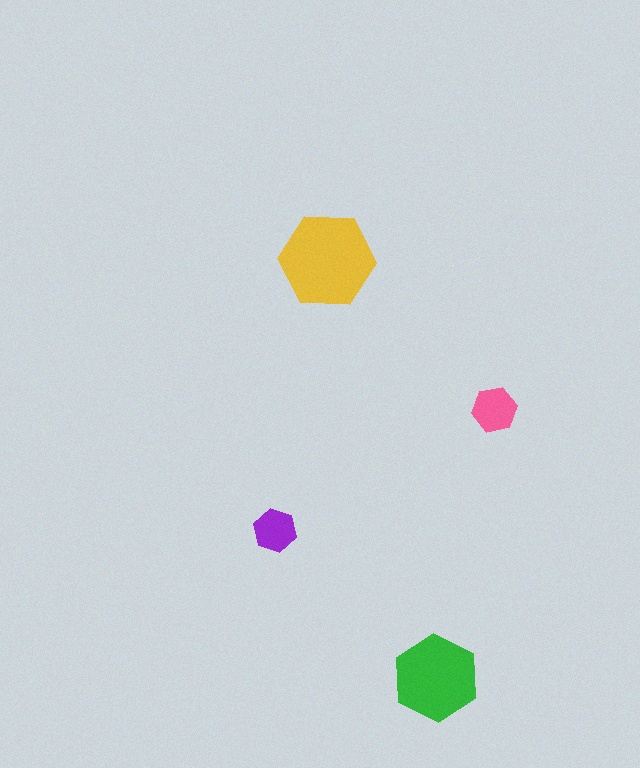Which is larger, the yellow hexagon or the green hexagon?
The yellow one.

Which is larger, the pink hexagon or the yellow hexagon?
The yellow one.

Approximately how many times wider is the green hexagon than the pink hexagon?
About 2 times wider.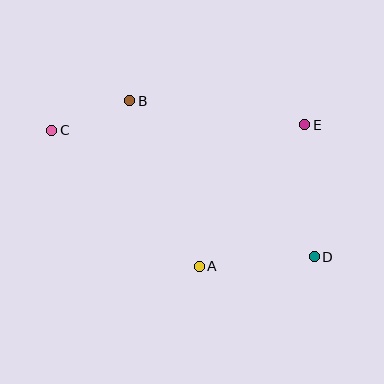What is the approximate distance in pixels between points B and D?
The distance between B and D is approximately 241 pixels.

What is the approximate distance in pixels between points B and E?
The distance between B and E is approximately 176 pixels.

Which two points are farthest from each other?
Points C and D are farthest from each other.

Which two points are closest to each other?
Points B and C are closest to each other.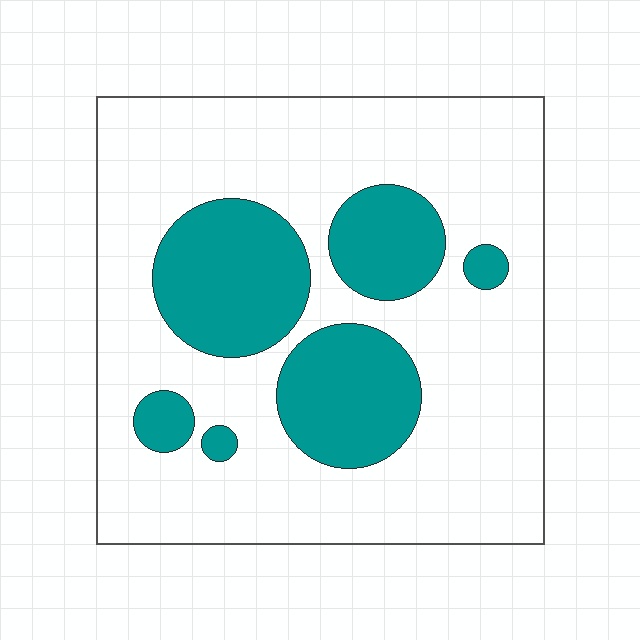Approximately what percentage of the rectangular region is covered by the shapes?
Approximately 25%.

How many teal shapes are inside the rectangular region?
6.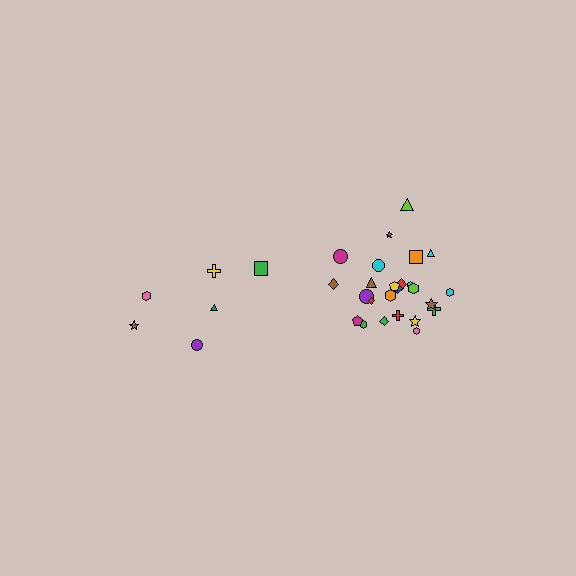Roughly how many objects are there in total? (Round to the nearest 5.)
Roughly 30 objects in total.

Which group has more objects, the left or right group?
The right group.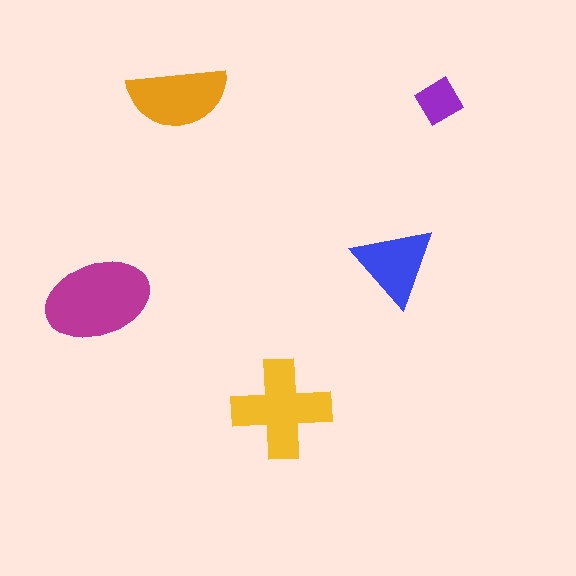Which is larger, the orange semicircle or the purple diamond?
The orange semicircle.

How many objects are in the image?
There are 5 objects in the image.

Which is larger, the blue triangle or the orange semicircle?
The orange semicircle.